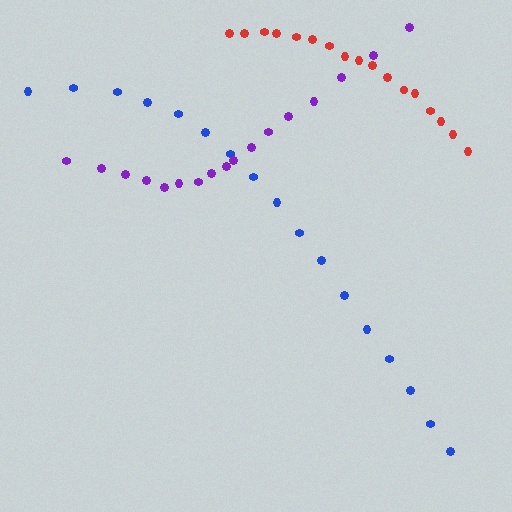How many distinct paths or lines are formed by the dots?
There are 3 distinct paths.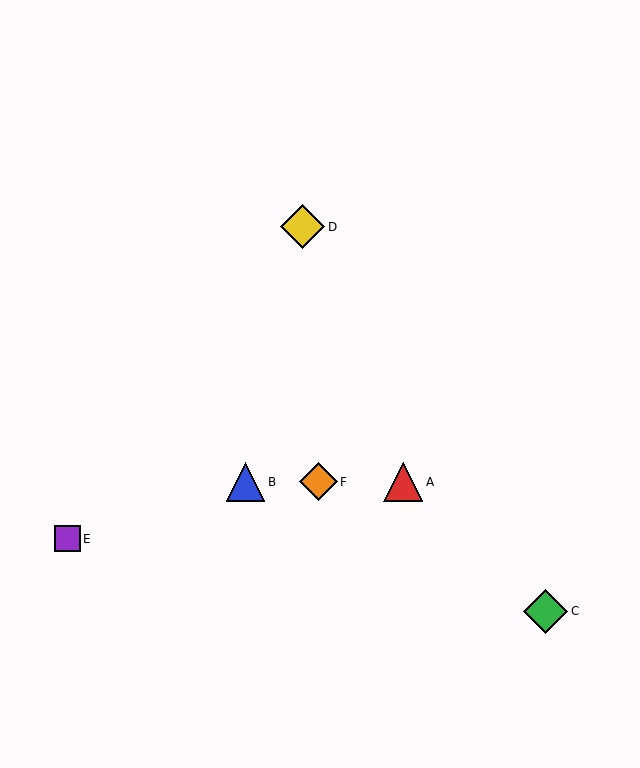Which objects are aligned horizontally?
Objects A, B, F are aligned horizontally.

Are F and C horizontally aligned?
No, F is at y≈482 and C is at y≈611.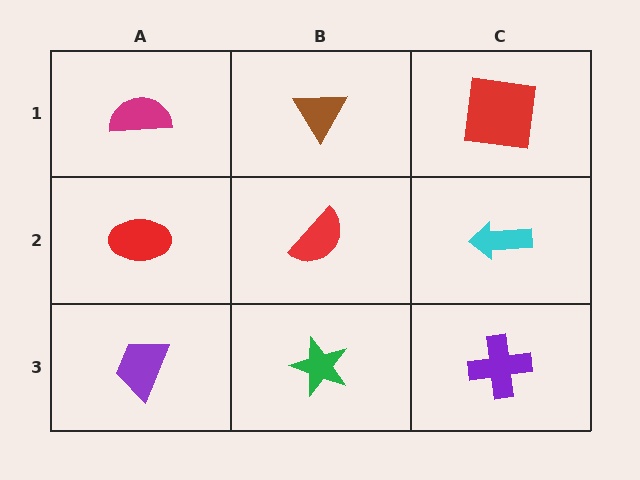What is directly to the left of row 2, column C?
A red semicircle.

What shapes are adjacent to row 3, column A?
A red ellipse (row 2, column A), a green star (row 3, column B).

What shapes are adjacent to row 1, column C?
A cyan arrow (row 2, column C), a brown triangle (row 1, column B).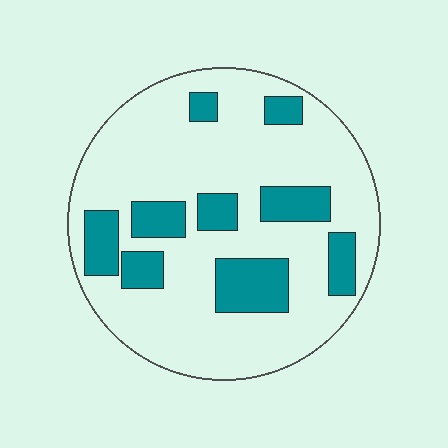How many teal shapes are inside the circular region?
9.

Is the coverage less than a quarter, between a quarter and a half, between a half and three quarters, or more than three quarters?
Less than a quarter.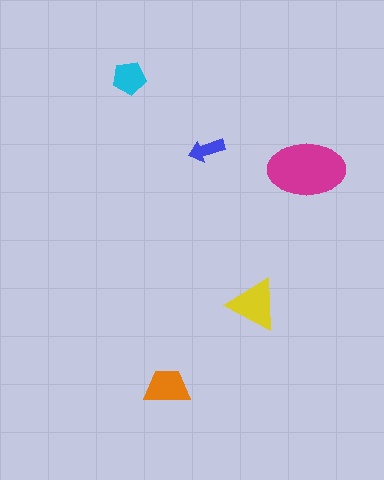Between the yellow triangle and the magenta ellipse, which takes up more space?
The magenta ellipse.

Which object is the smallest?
The blue arrow.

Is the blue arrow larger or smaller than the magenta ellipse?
Smaller.